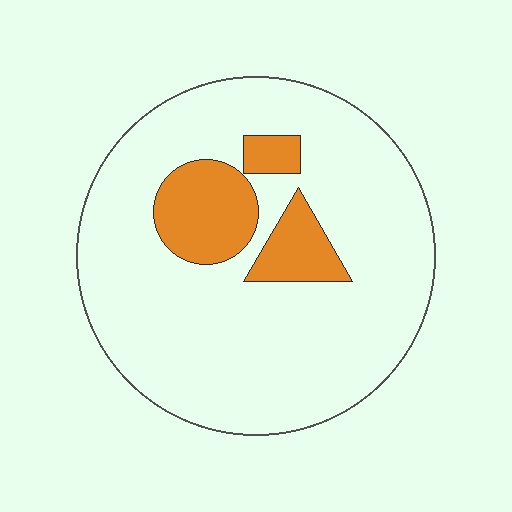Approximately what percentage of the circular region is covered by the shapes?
Approximately 15%.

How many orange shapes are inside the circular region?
3.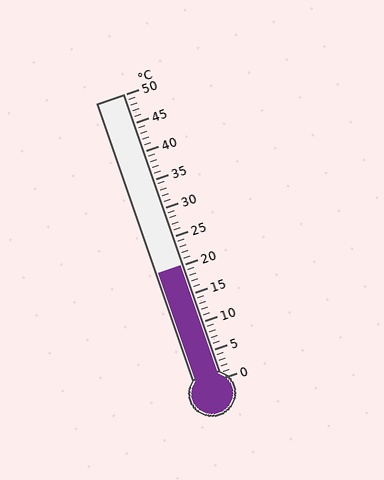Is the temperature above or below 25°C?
The temperature is below 25°C.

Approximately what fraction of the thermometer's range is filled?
The thermometer is filled to approximately 40% of its range.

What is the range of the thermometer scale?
The thermometer scale ranges from 0°C to 50°C.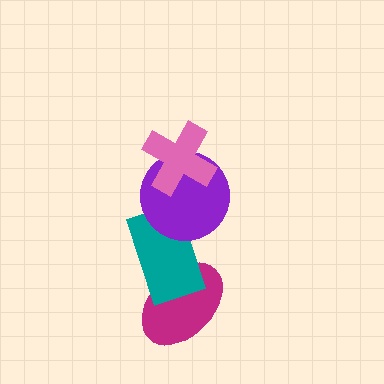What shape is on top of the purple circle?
The pink cross is on top of the purple circle.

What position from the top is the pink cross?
The pink cross is 1st from the top.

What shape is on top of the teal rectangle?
The purple circle is on top of the teal rectangle.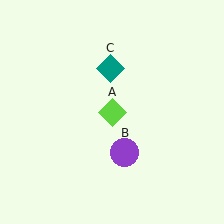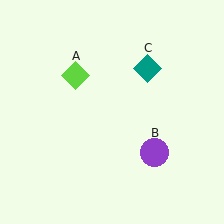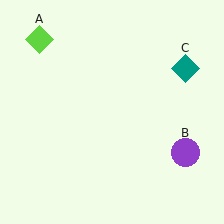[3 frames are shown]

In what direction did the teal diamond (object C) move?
The teal diamond (object C) moved right.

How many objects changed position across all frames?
3 objects changed position: lime diamond (object A), purple circle (object B), teal diamond (object C).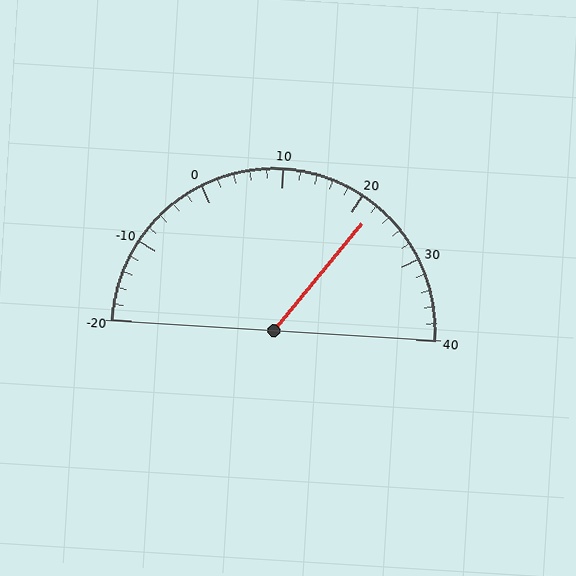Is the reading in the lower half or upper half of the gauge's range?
The reading is in the upper half of the range (-20 to 40).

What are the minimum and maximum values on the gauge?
The gauge ranges from -20 to 40.